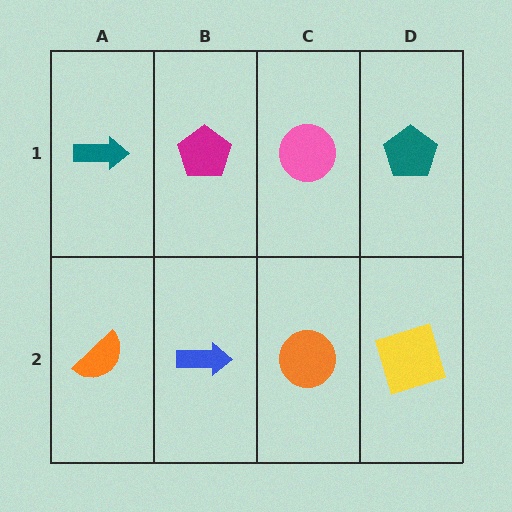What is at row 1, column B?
A magenta pentagon.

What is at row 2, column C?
An orange circle.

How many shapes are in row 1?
4 shapes.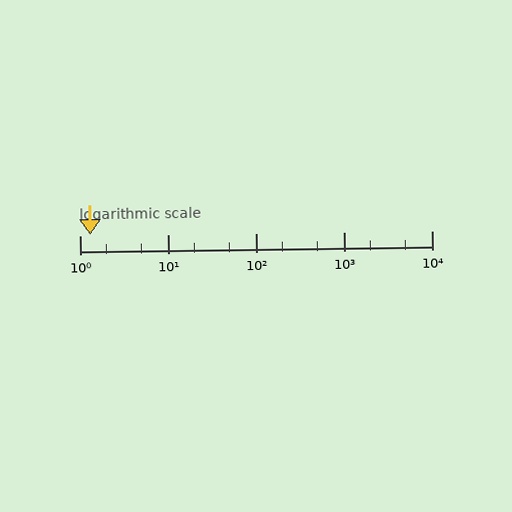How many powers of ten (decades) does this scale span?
The scale spans 4 decades, from 1 to 10000.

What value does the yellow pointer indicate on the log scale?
The pointer indicates approximately 1.3.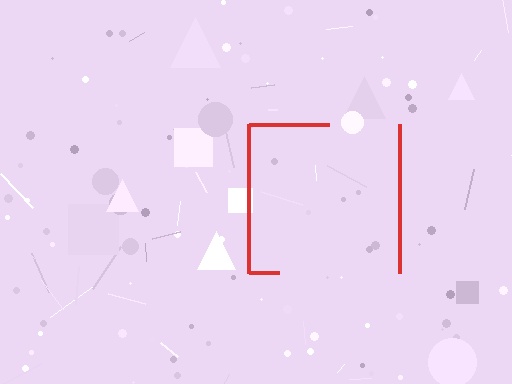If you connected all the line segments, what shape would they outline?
They would outline a square.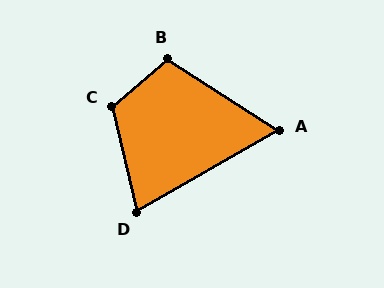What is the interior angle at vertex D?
Approximately 73 degrees (acute).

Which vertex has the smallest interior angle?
A, at approximately 62 degrees.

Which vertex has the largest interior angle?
C, at approximately 118 degrees.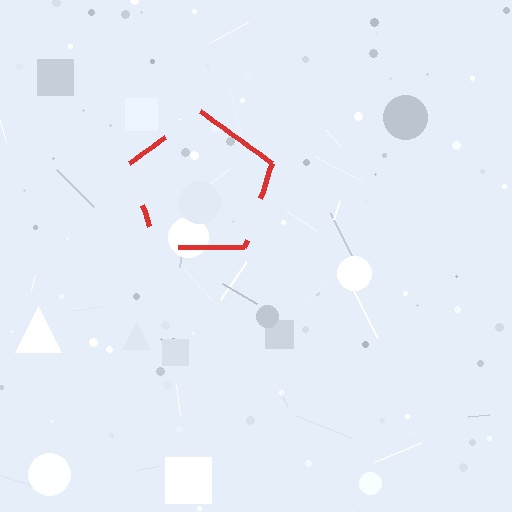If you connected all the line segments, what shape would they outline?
They would outline a pentagon.